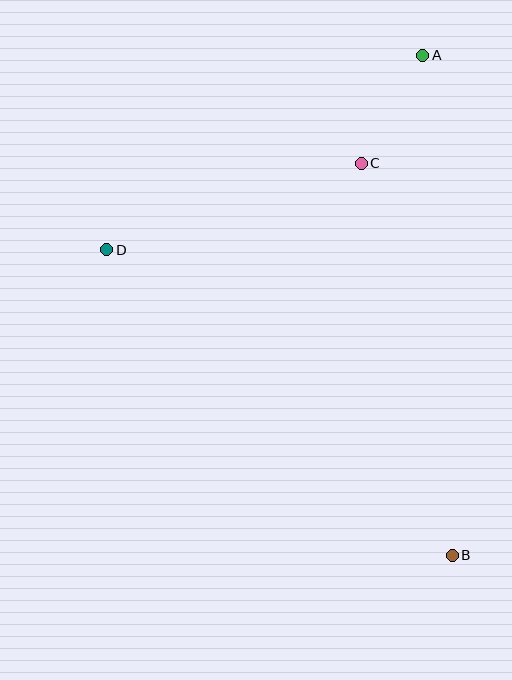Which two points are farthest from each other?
Points A and B are farthest from each other.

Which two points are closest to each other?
Points A and C are closest to each other.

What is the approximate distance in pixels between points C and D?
The distance between C and D is approximately 269 pixels.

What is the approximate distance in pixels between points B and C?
The distance between B and C is approximately 402 pixels.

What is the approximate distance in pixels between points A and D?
The distance between A and D is approximately 371 pixels.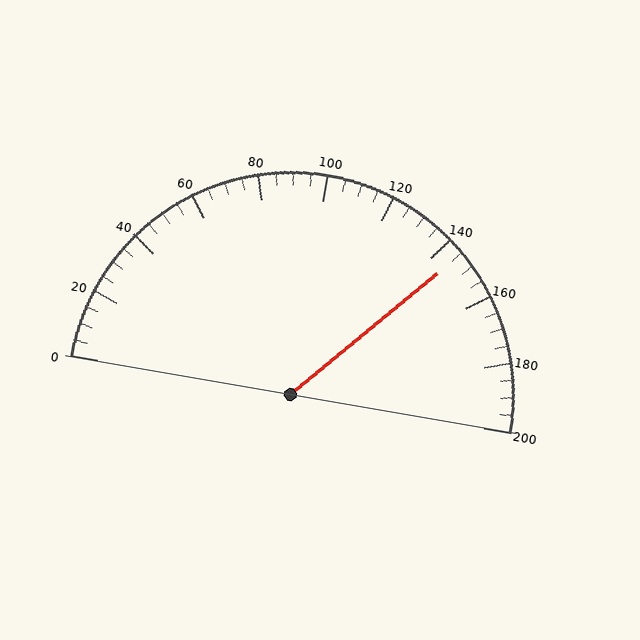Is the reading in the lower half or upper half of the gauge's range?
The reading is in the upper half of the range (0 to 200).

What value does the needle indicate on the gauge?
The needle indicates approximately 145.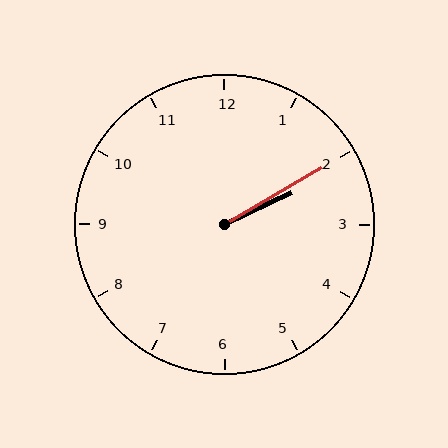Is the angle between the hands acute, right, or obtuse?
It is acute.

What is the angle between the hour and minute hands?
Approximately 5 degrees.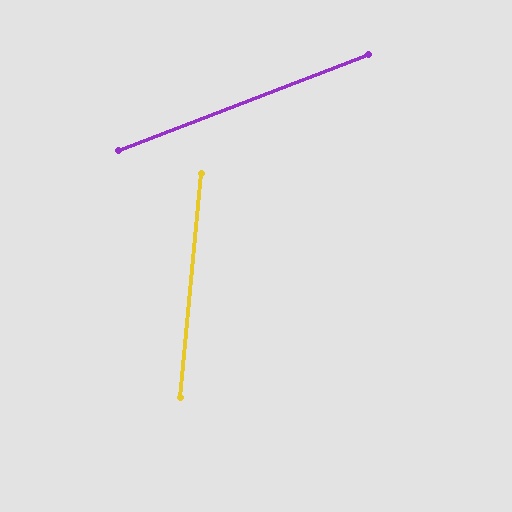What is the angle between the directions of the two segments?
Approximately 63 degrees.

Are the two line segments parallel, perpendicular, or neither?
Neither parallel nor perpendicular — they differ by about 63°.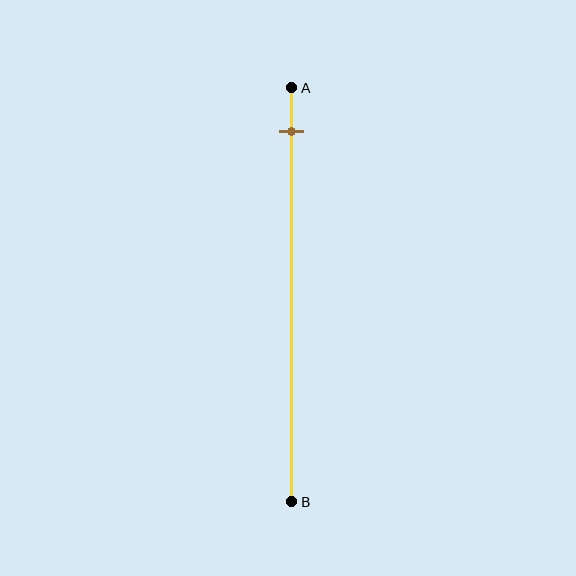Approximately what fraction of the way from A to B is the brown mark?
The brown mark is approximately 10% of the way from A to B.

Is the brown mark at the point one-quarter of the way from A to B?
No, the mark is at about 10% from A, not at the 25% one-quarter point.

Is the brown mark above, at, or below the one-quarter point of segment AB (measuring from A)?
The brown mark is above the one-quarter point of segment AB.